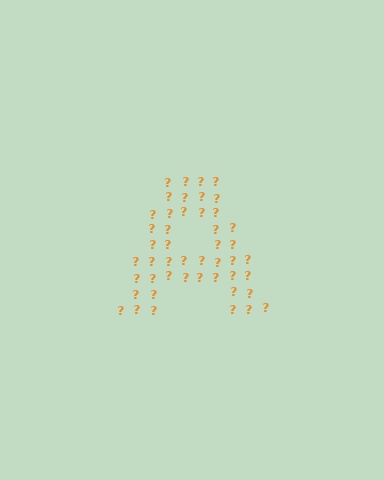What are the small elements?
The small elements are question marks.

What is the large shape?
The large shape is the letter A.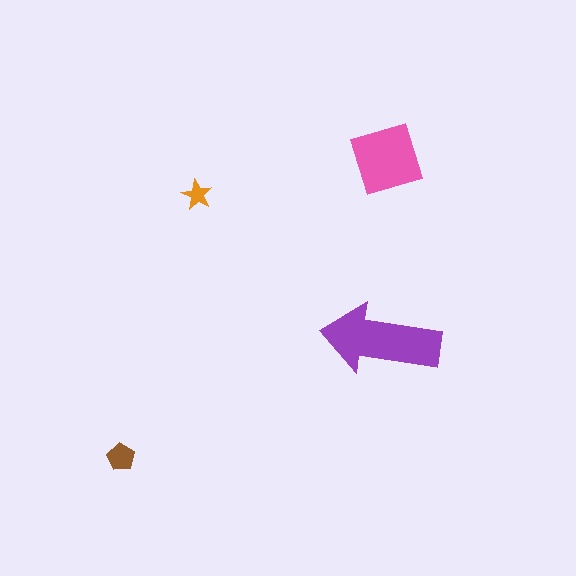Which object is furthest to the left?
The brown pentagon is leftmost.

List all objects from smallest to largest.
The orange star, the brown pentagon, the pink diamond, the purple arrow.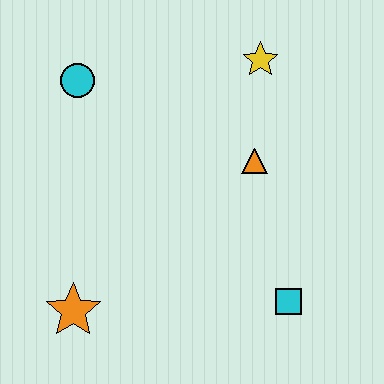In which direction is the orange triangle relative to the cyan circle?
The orange triangle is to the right of the cyan circle.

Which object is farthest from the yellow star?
The orange star is farthest from the yellow star.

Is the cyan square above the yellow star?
No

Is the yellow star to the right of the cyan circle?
Yes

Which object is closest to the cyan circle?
The yellow star is closest to the cyan circle.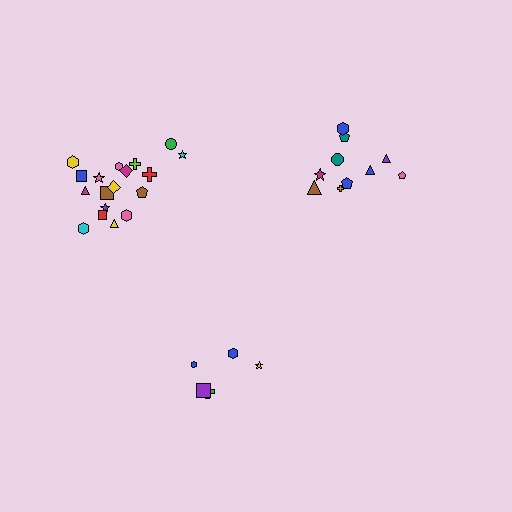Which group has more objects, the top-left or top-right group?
The top-left group.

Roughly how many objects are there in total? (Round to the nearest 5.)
Roughly 35 objects in total.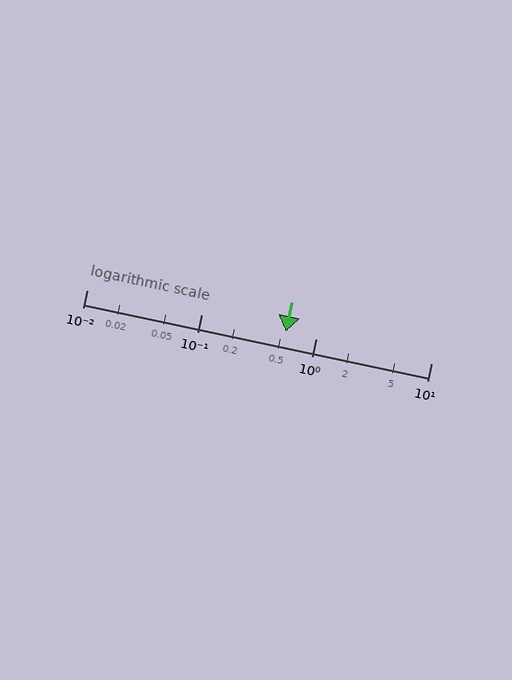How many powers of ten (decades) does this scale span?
The scale spans 3 decades, from 0.01 to 10.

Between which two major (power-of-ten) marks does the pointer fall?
The pointer is between 0.1 and 1.